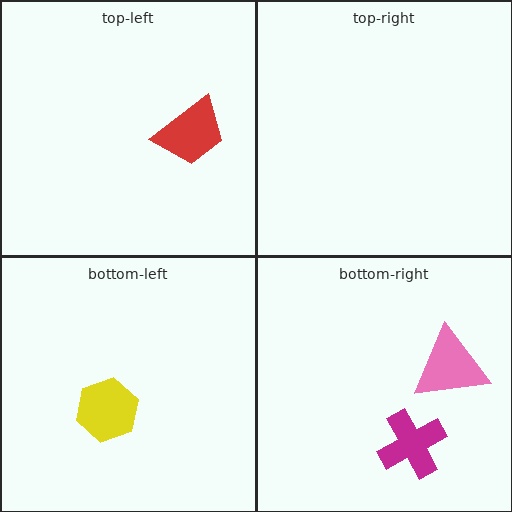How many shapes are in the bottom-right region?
2.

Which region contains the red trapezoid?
The top-left region.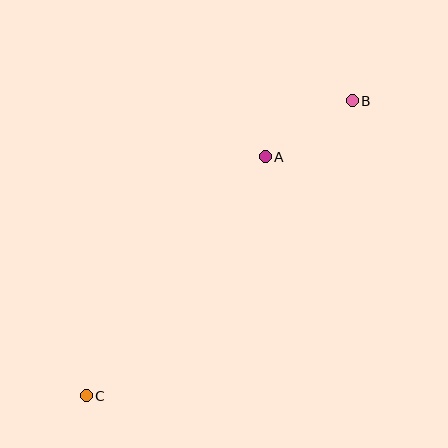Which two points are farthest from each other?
Points B and C are farthest from each other.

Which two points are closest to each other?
Points A and B are closest to each other.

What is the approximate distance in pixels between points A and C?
The distance between A and C is approximately 299 pixels.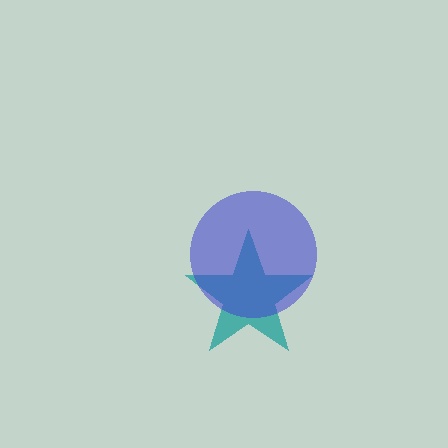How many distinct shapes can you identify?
There are 2 distinct shapes: a teal star, a blue circle.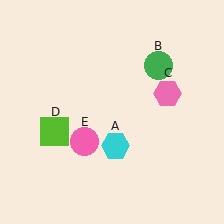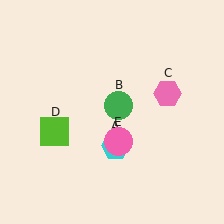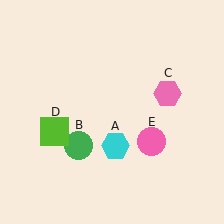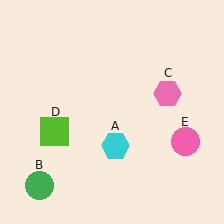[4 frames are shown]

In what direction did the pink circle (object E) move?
The pink circle (object E) moved right.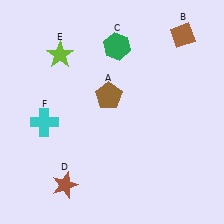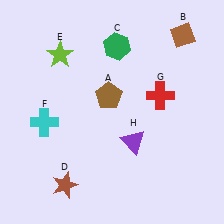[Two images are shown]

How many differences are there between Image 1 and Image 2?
There are 2 differences between the two images.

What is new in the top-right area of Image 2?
A red cross (G) was added in the top-right area of Image 2.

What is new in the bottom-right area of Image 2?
A purple triangle (H) was added in the bottom-right area of Image 2.